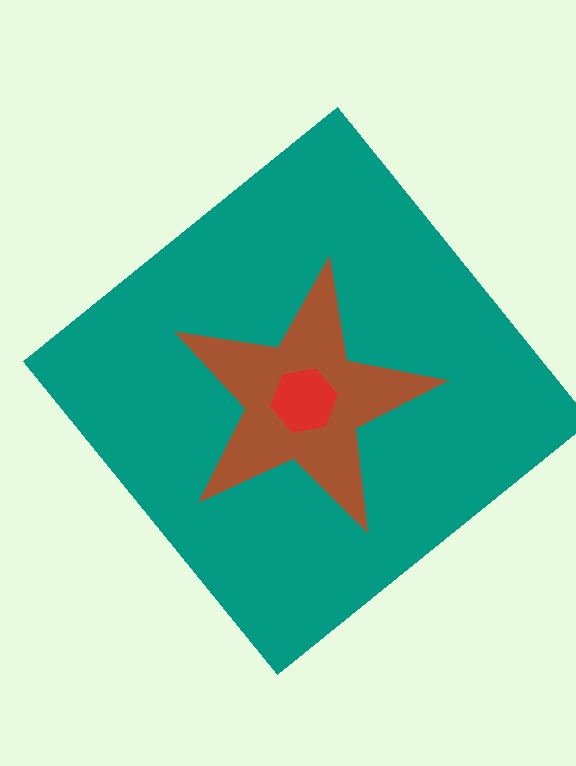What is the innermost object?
The red hexagon.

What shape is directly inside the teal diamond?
The brown star.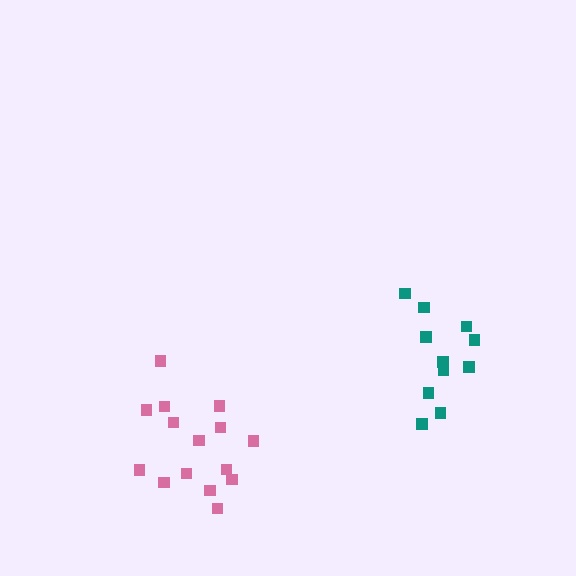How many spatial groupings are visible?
There are 2 spatial groupings.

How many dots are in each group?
Group 1: 11 dots, Group 2: 15 dots (26 total).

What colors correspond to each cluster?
The clusters are colored: teal, pink.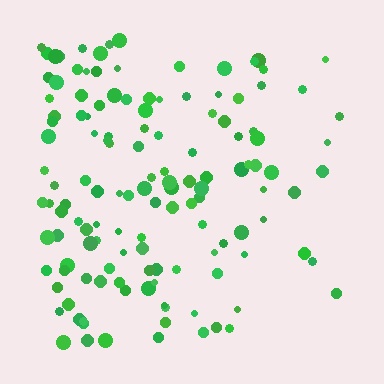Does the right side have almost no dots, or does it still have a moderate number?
Still a moderate number, just noticeably fewer than the left.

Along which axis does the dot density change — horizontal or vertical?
Horizontal.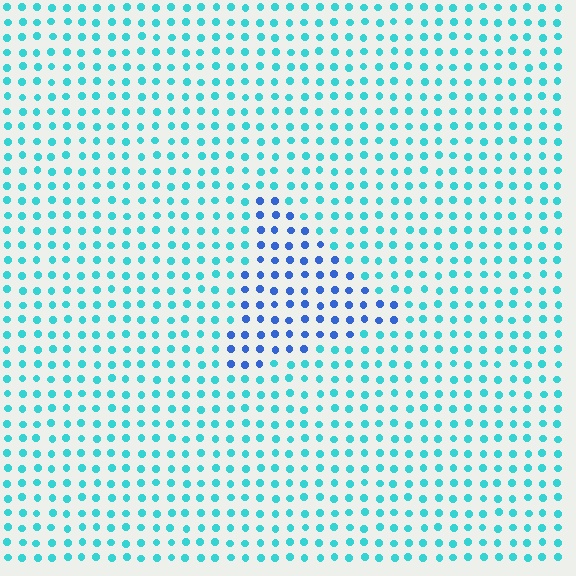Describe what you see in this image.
The image is filled with small cyan elements in a uniform arrangement. A triangle-shaped region is visible where the elements are tinted to a slightly different hue, forming a subtle color boundary.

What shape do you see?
I see a triangle.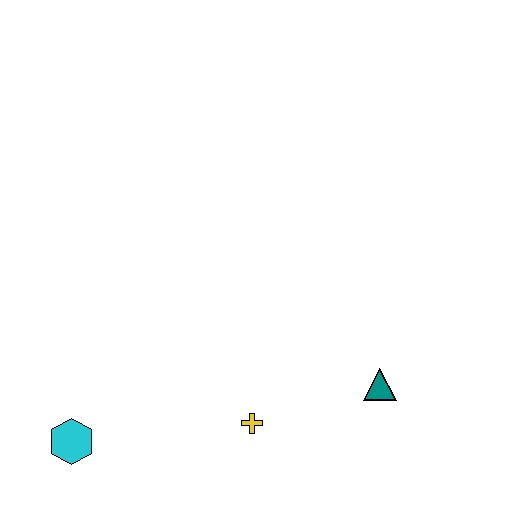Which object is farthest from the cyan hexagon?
The teal triangle is farthest from the cyan hexagon.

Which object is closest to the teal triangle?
The yellow cross is closest to the teal triangle.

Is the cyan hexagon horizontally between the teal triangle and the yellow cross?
No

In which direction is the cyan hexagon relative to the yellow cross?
The cyan hexagon is to the left of the yellow cross.